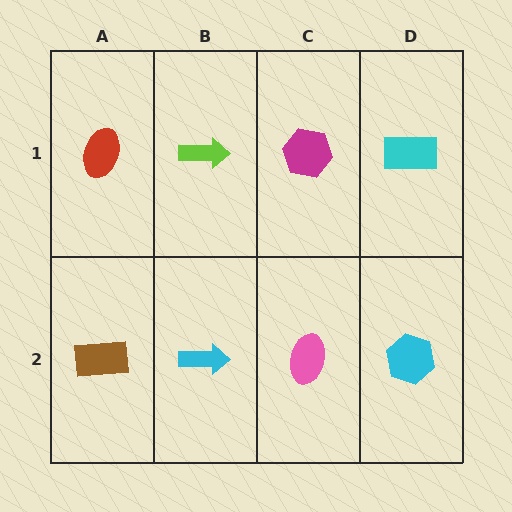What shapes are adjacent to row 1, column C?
A pink ellipse (row 2, column C), a lime arrow (row 1, column B), a cyan rectangle (row 1, column D).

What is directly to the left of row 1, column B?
A red ellipse.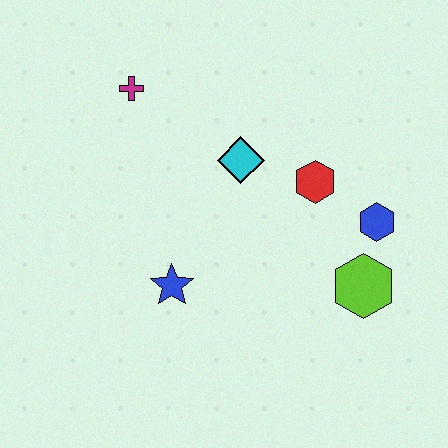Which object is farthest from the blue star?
The blue hexagon is farthest from the blue star.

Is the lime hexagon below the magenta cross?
Yes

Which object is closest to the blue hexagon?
The lime hexagon is closest to the blue hexagon.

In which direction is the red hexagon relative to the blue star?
The red hexagon is to the right of the blue star.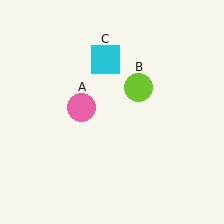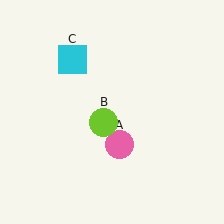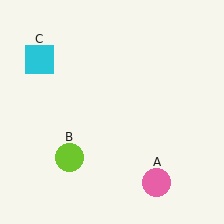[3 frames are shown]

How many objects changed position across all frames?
3 objects changed position: pink circle (object A), lime circle (object B), cyan square (object C).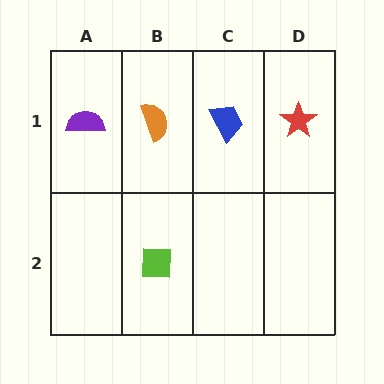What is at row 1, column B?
An orange semicircle.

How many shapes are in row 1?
4 shapes.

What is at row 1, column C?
A blue trapezoid.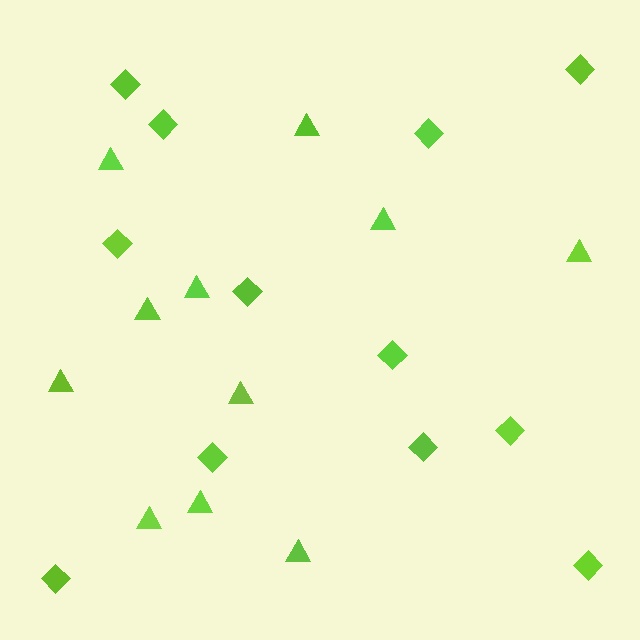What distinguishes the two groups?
There are 2 groups: one group of diamonds (12) and one group of triangles (11).